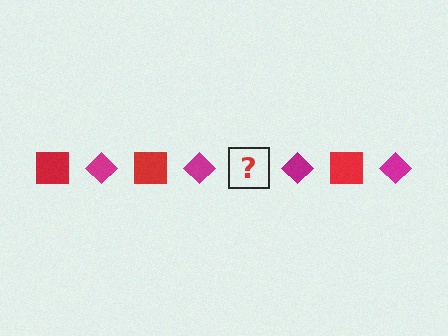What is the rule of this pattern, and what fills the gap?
The rule is that the pattern alternates between red square and magenta diamond. The gap should be filled with a red square.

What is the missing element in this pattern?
The missing element is a red square.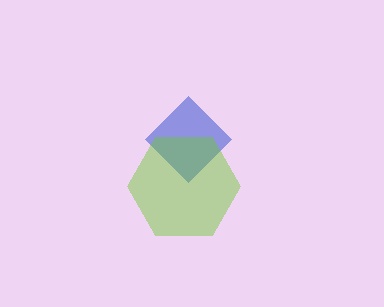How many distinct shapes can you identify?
There are 2 distinct shapes: a blue diamond, a lime hexagon.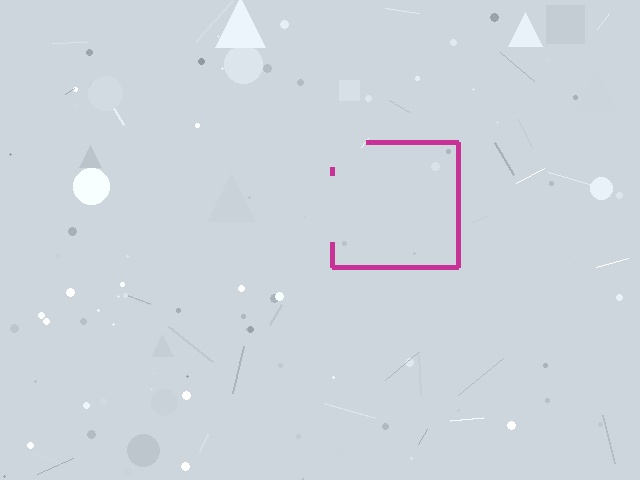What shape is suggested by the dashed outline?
The dashed outline suggests a square.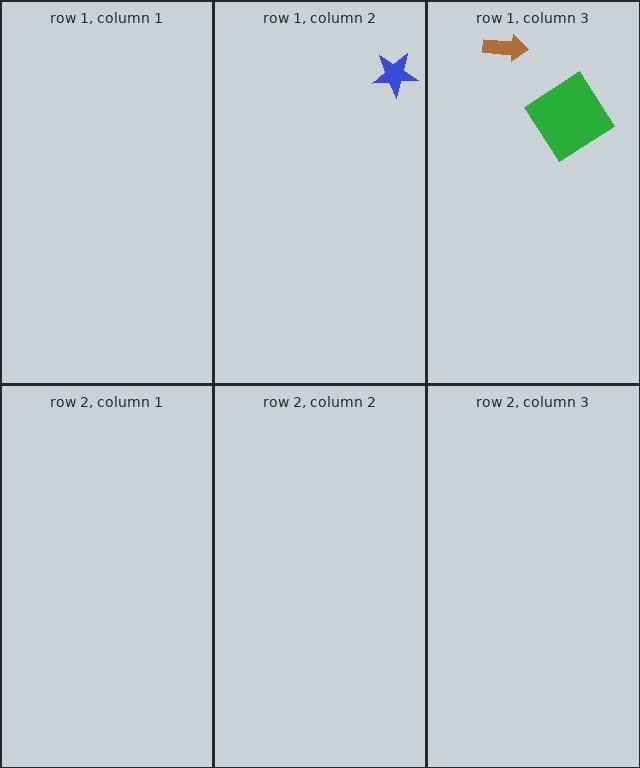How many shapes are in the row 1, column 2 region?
1.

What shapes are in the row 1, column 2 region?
The blue star.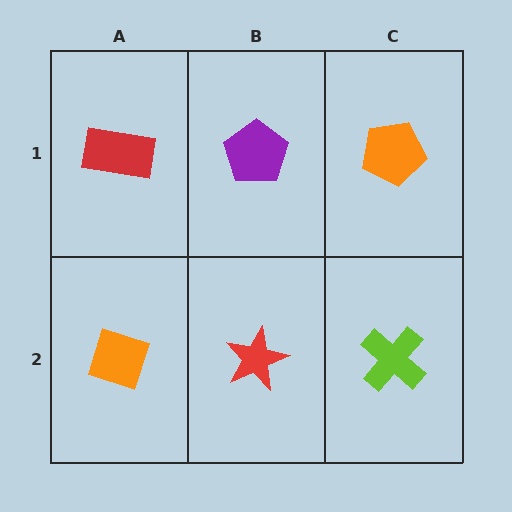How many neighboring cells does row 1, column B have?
3.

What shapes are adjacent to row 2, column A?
A red rectangle (row 1, column A), a red star (row 2, column B).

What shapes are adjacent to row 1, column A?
An orange diamond (row 2, column A), a purple pentagon (row 1, column B).